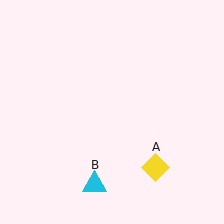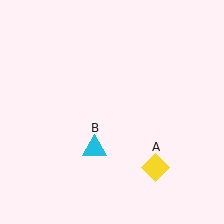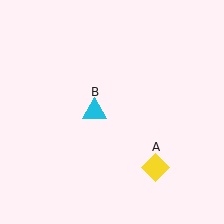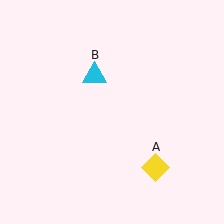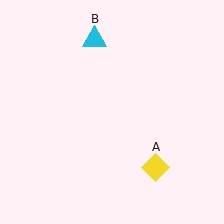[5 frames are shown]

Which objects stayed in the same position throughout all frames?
Yellow diamond (object A) remained stationary.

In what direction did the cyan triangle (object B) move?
The cyan triangle (object B) moved up.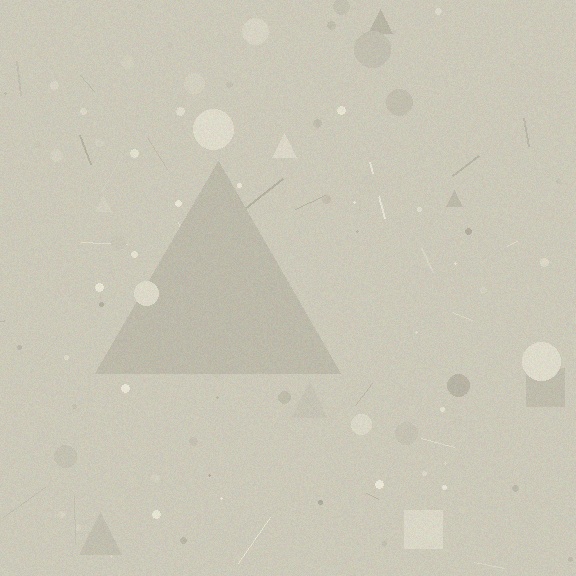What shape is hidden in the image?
A triangle is hidden in the image.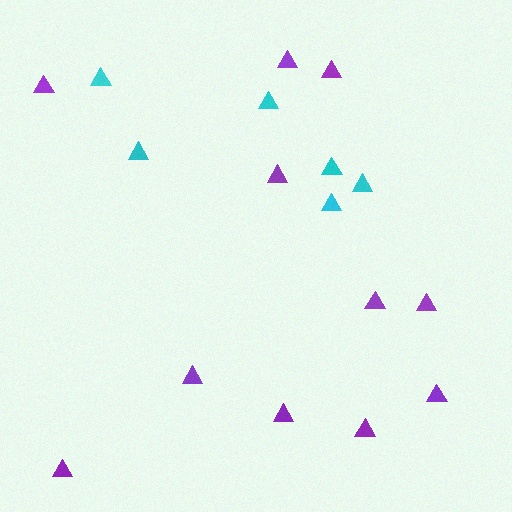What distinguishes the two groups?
There are 2 groups: one group of purple triangles (11) and one group of cyan triangles (6).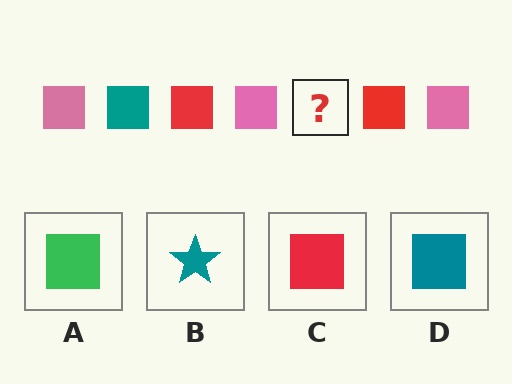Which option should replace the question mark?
Option D.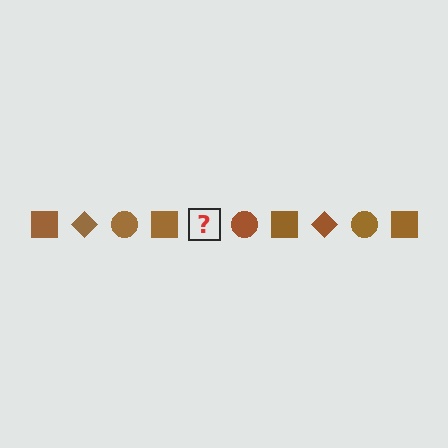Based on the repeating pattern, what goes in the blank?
The blank should be a brown diamond.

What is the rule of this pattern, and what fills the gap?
The rule is that the pattern cycles through square, diamond, circle shapes in brown. The gap should be filled with a brown diamond.